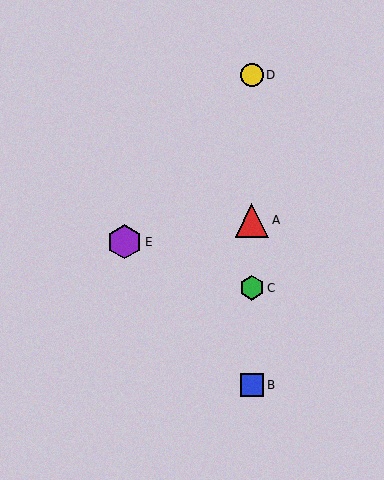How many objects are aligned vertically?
4 objects (A, B, C, D) are aligned vertically.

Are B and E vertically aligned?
No, B is at x≈252 and E is at x≈125.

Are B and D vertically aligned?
Yes, both are at x≈252.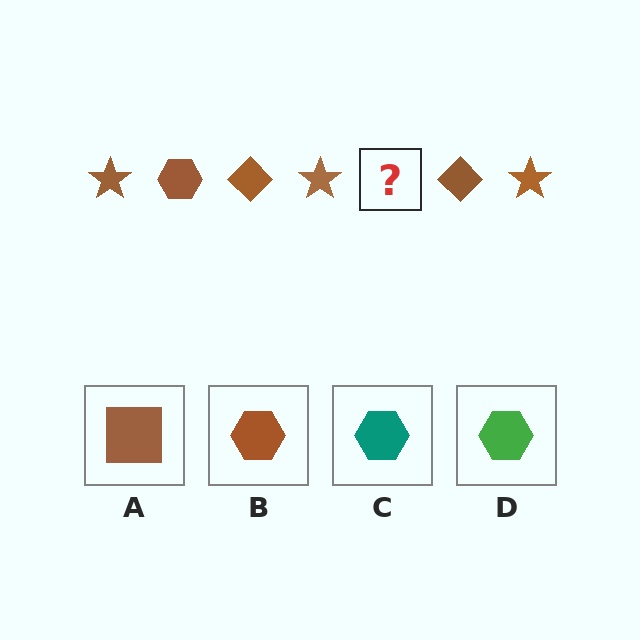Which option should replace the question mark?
Option B.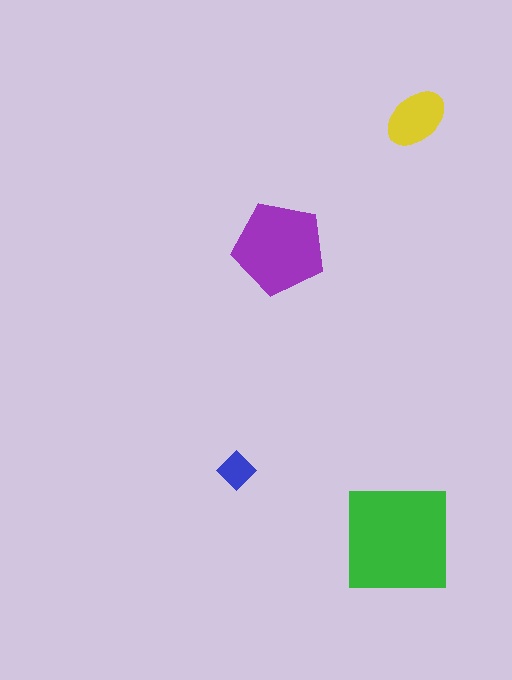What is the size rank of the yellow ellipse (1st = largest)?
3rd.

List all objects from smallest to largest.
The blue diamond, the yellow ellipse, the purple pentagon, the green square.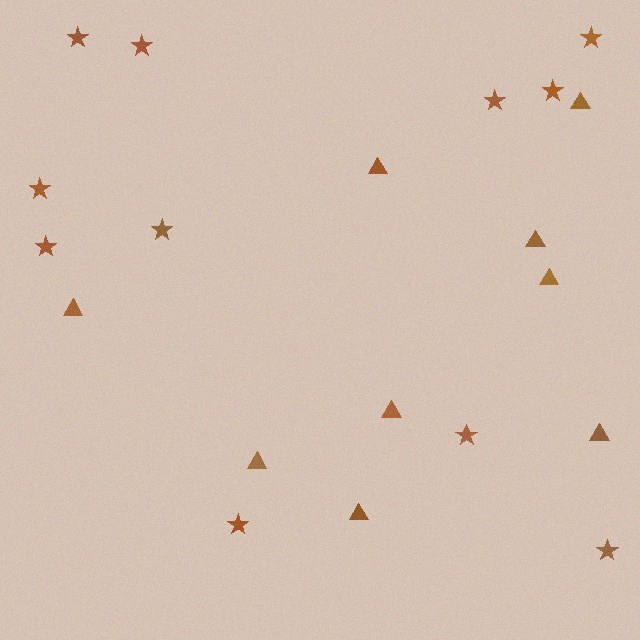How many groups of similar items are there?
There are 2 groups: one group of triangles (9) and one group of stars (11).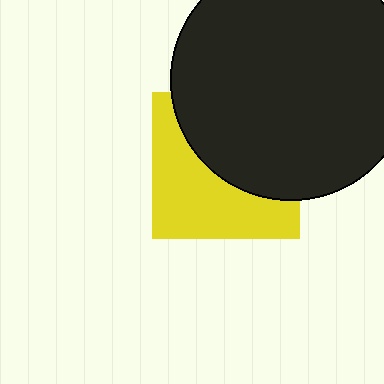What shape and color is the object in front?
The object in front is a black circle.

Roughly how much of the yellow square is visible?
About half of it is visible (roughly 50%).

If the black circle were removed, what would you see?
You would see the complete yellow square.